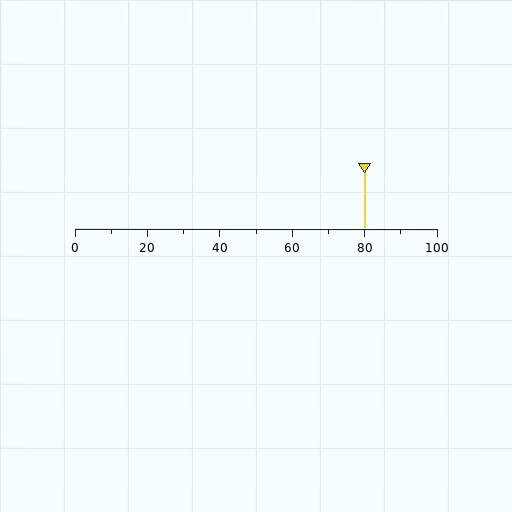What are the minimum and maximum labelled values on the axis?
The axis runs from 0 to 100.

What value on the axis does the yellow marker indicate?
The marker indicates approximately 80.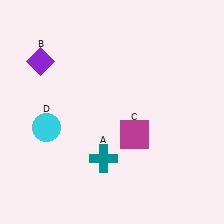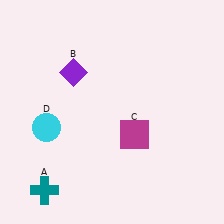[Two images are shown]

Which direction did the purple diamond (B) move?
The purple diamond (B) moved right.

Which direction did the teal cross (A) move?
The teal cross (A) moved left.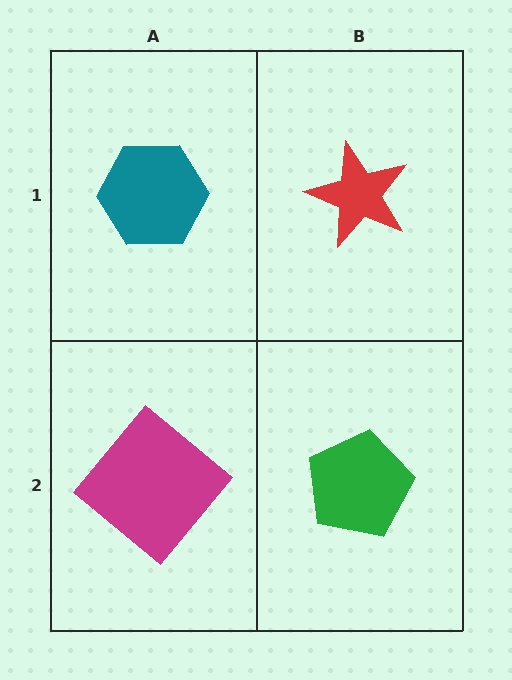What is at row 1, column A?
A teal hexagon.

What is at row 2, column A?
A magenta diamond.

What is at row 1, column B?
A red star.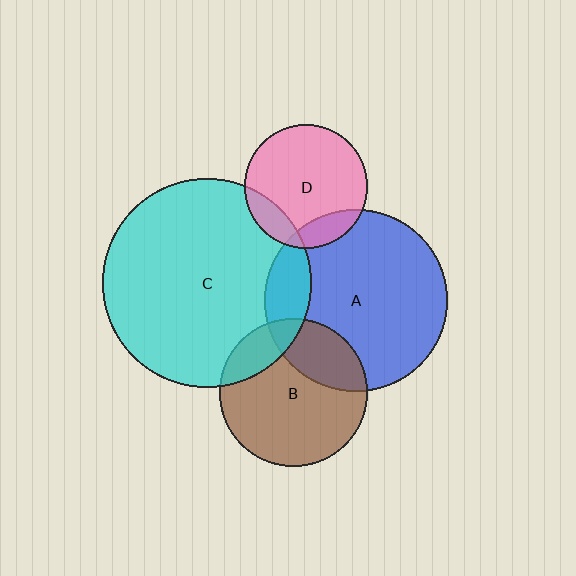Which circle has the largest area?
Circle C (cyan).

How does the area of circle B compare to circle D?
Approximately 1.4 times.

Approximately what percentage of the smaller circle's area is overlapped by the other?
Approximately 15%.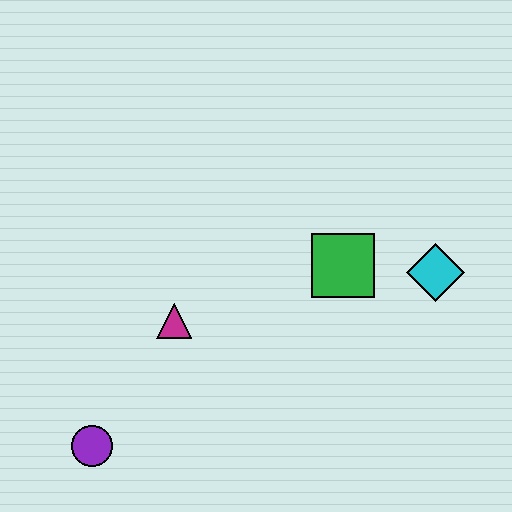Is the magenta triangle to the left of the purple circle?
No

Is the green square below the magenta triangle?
No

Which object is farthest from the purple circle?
The cyan diamond is farthest from the purple circle.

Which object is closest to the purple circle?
The magenta triangle is closest to the purple circle.